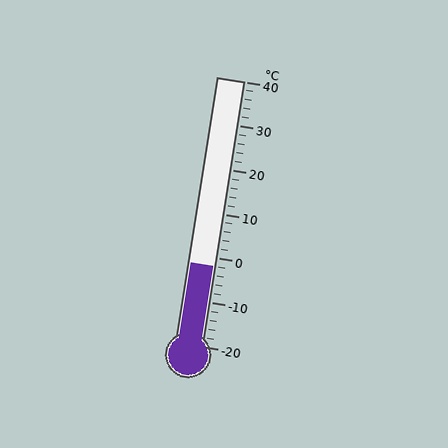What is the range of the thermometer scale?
The thermometer scale ranges from -20°C to 40°C.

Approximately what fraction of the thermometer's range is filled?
The thermometer is filled to approximately 30% of its range.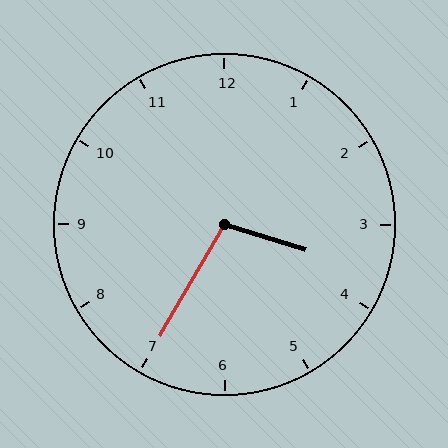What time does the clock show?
3:35.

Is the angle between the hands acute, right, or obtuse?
It is obtuse.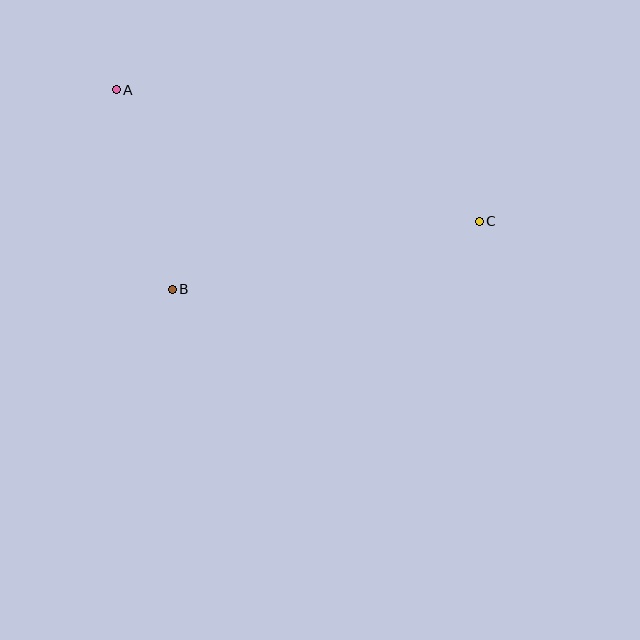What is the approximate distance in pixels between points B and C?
The distance between B and C is approximately 314 pixels.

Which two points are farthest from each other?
Points A and C are farthest from each other.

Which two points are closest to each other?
Points A and B are closest to each other.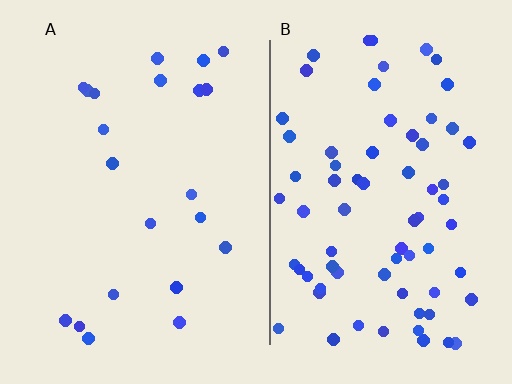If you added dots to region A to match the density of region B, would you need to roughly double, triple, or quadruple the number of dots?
Approximately triple.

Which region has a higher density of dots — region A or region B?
B (the right).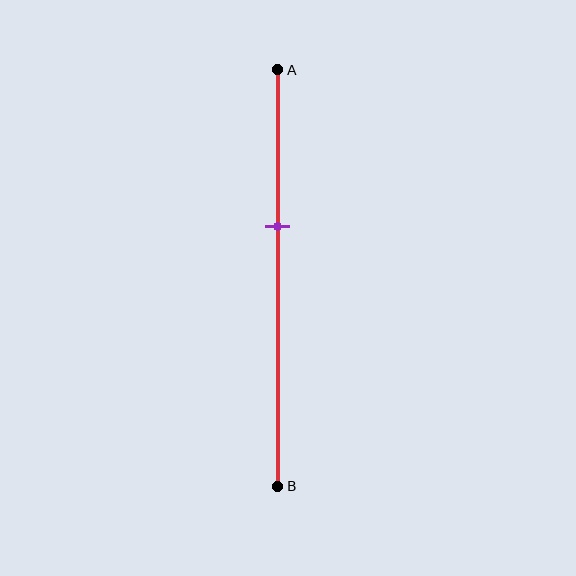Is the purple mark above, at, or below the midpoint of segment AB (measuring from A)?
The purple mark is above the midpoint of segment AB.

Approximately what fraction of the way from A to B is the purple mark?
The purple mark is approximately 40% of the way from A to B.